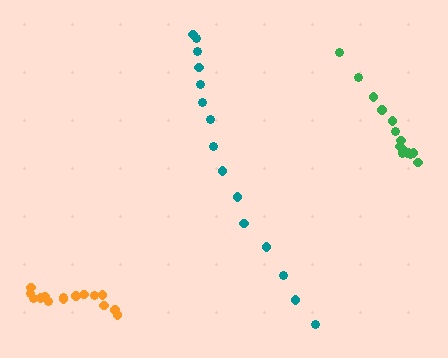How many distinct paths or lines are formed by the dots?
There are 3 distinct paths.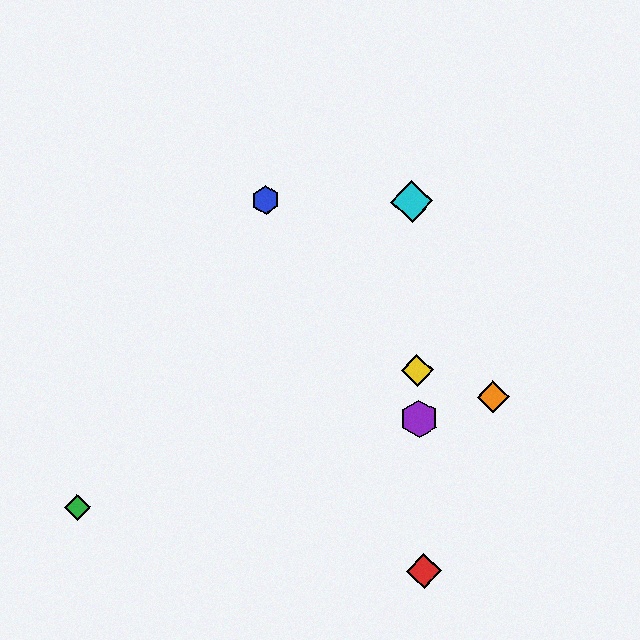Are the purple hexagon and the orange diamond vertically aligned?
No, the purple hexagon is at x≈419 and the orange diamond is at x≈493.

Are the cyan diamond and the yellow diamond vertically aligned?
Yes, both are at x≈412.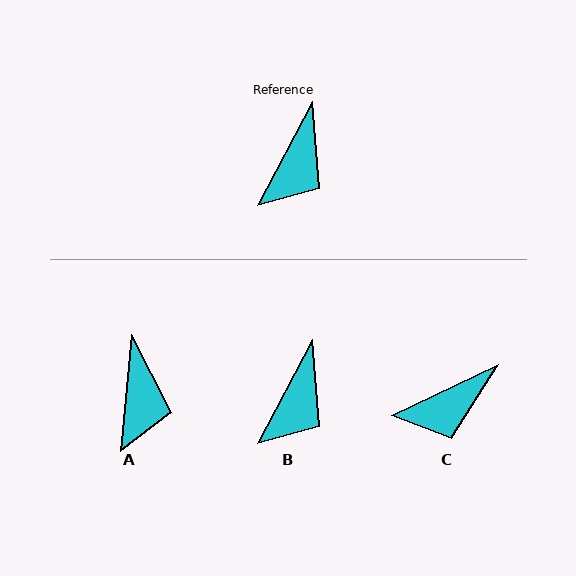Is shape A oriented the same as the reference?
No, it is off by about 22 degrees.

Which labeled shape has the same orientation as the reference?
B.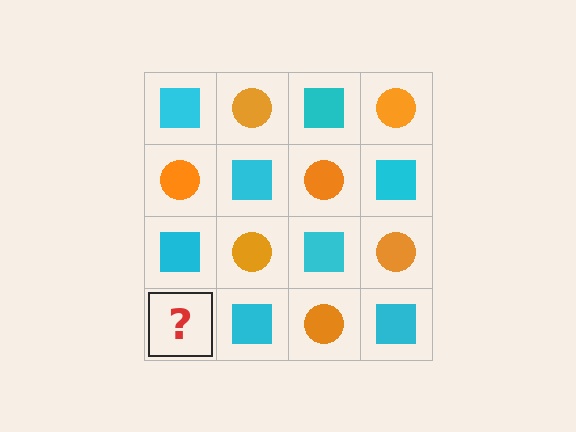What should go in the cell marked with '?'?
The missing cell should contain an orange circle.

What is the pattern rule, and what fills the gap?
The rule is that it alternates cyan square and orange circle in a checkerboard pattern. The gap should be filled with an orange circle.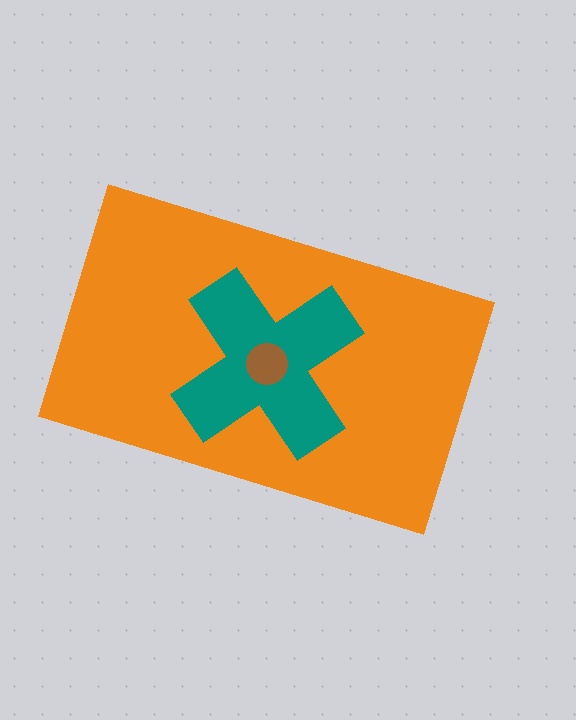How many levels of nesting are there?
3.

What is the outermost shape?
The orange rectangle.